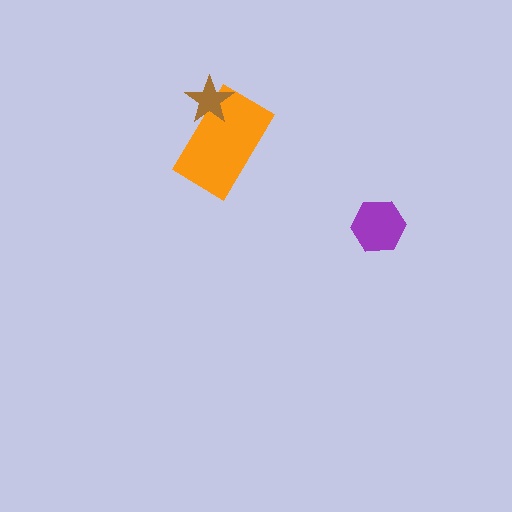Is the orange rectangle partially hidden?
Yes, it is partially covered by another shape.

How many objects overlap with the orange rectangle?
1 object overlaps with the orange rectangle.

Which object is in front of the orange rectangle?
The brown star is in front of the orange rectangle.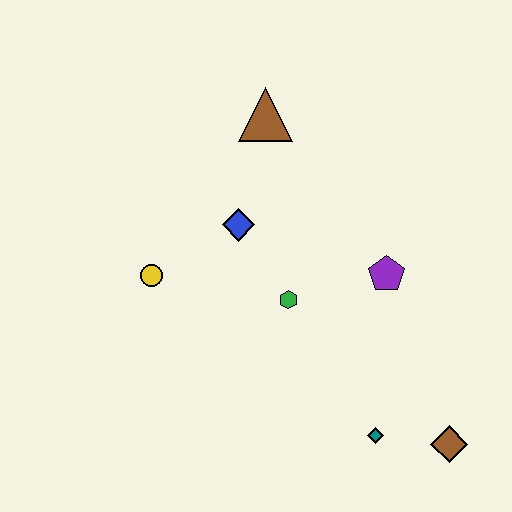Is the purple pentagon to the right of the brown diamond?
No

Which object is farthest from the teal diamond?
The brown triangle is farthest from the teal diamond.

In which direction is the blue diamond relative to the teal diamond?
The blue diamond is above the teal diamond.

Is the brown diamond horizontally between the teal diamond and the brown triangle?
No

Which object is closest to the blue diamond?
The green hexagon is closest to the blue diamond.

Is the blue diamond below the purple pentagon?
No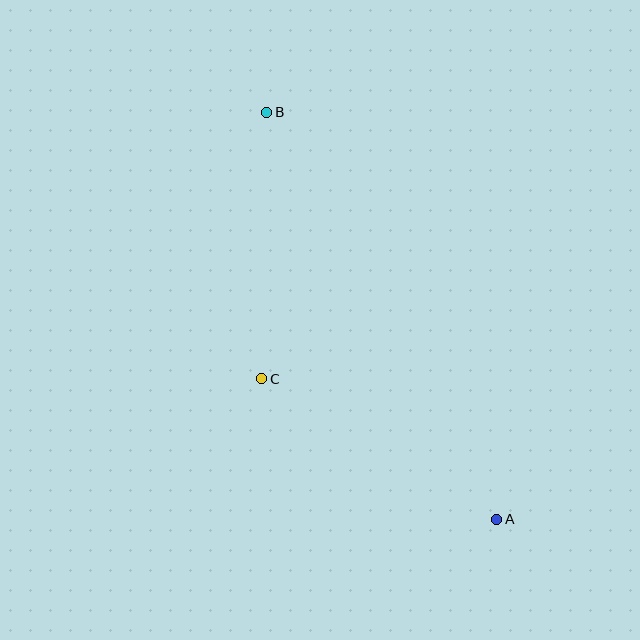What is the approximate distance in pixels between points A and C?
The distance between A and C is approximately 274 pixels.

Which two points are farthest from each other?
Points A and B are farthest from each other.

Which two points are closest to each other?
Points B and C are closest to each other.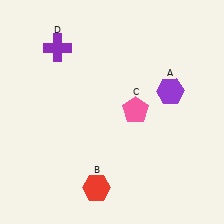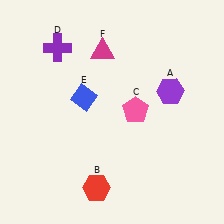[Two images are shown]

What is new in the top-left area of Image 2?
A blue diamond (E) was added in the top-left area of Image 2.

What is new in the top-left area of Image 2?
A magenta triangle (F) was added in the top-left area of Image 2.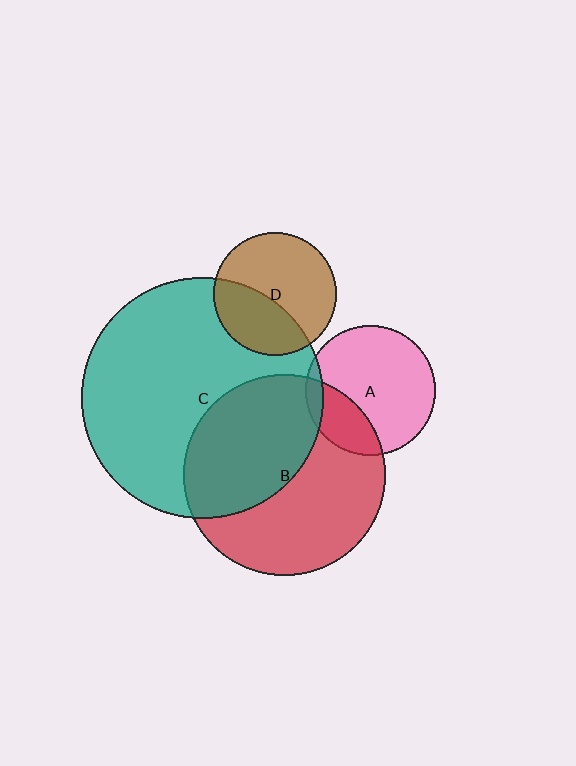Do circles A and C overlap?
Yes.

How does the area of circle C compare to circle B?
Approximately 1.4 times.